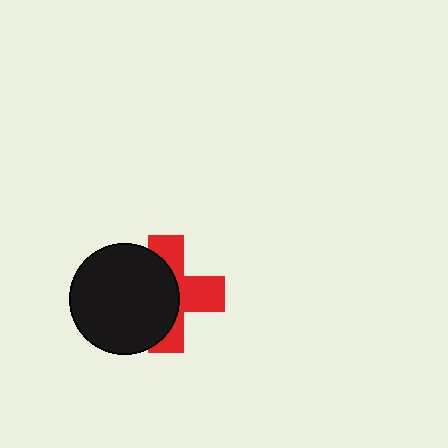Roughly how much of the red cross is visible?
About half of it is visible (roughly 47%).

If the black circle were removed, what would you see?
You would see the complete red cross.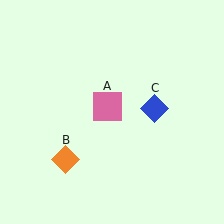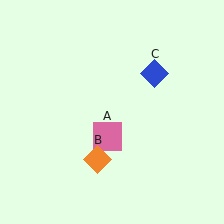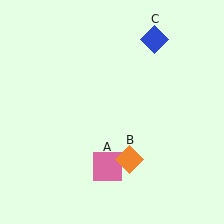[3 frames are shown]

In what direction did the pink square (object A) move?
The pink square (object A) moved down.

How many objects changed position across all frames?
3 objects changed position: pink square (object A), orange diamond (object B), blue diamond (object C).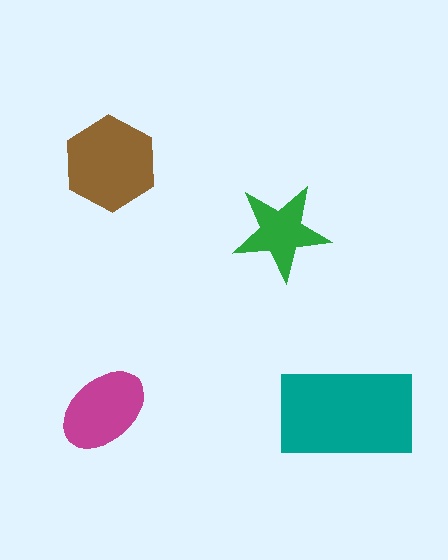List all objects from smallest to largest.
The green star, the magenta ellipse, the brown hexagon, the teal rectangle.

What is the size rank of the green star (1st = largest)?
4th.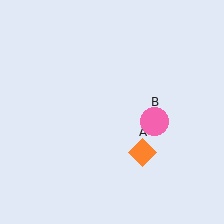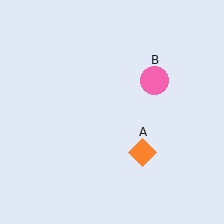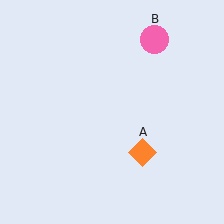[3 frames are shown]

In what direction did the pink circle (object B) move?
The pink circle (object B) moved up.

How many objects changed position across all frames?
1 object changed position: pink circle (object B).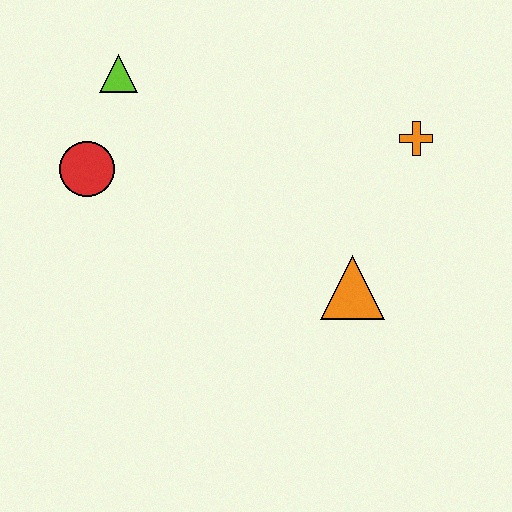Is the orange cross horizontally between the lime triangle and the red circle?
No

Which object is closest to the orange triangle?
The orange cross is closest to the orange triangle.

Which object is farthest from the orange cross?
The red circle is farthest from the orange cross.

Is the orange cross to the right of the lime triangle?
Yes